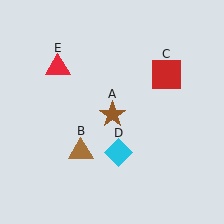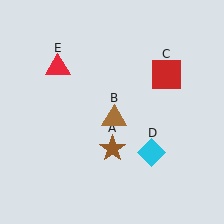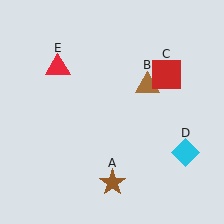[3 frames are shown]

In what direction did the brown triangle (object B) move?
The brown triangle (object B) moved up and to the right.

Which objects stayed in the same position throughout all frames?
Red square (object C) and red triangle (object E) remained stationary.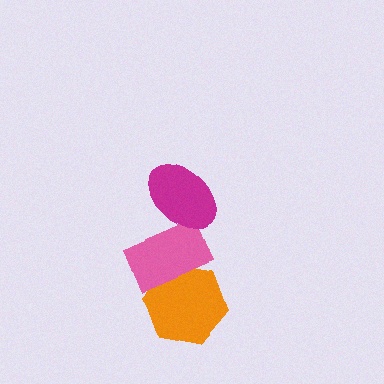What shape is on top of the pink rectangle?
The magenta ellipse is on top of the pink rectangle.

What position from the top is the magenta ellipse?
The magenta ellipse is 1st from the top.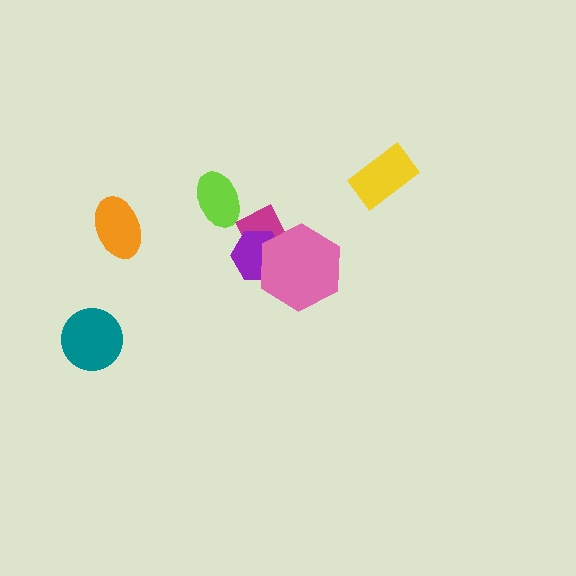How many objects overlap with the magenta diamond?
2 objects overlap with the magenta diamond.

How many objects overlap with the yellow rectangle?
0 objects overlap with the yellow rectangle.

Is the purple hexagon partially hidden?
Yes, it is partially covered by another shape.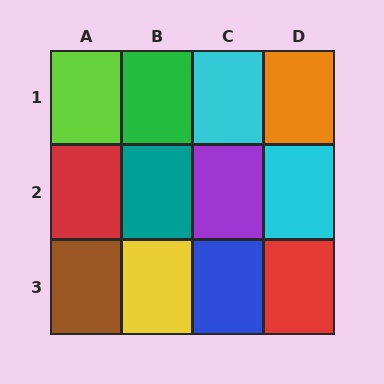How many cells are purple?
1 cell is purple.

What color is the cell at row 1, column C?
Cyan.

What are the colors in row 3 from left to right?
Brown, yellow, blue, red.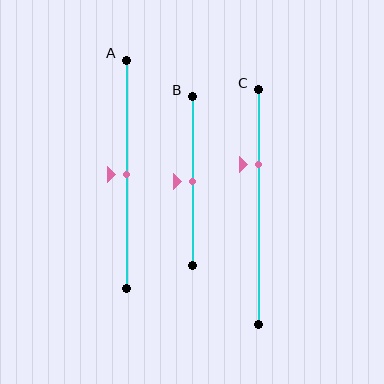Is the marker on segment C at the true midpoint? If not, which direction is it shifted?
No, the marker on segment C is shifted upward by about 18% of the segment length.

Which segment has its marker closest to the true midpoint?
Segment A has its marker closest to the true midpoint.